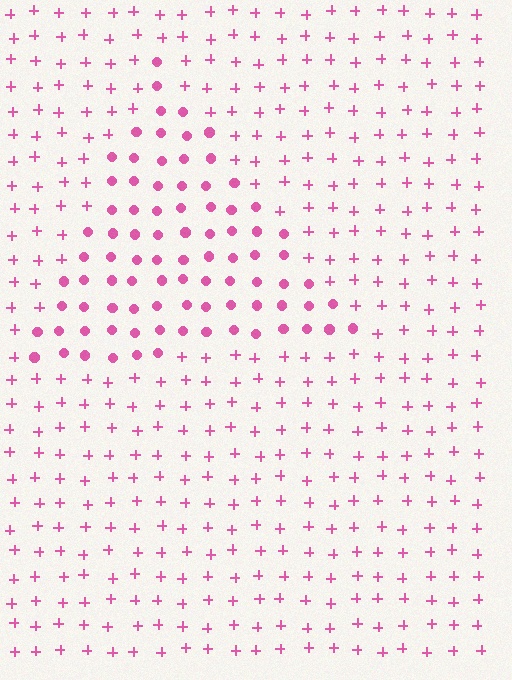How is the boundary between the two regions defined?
The boundary is defined by a change in element shape: circles inside vs. plus signs outside. All elements share the same color and spacing.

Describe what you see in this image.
The image is filled with small pink elements arranged in a uniform grid. A triangle-shaped region contains circles, while the surrounding area contains plus signs. The boundary is defined purely by the change in element shape.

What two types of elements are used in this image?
The image uses circles inside the triangle region and plus signs outside it.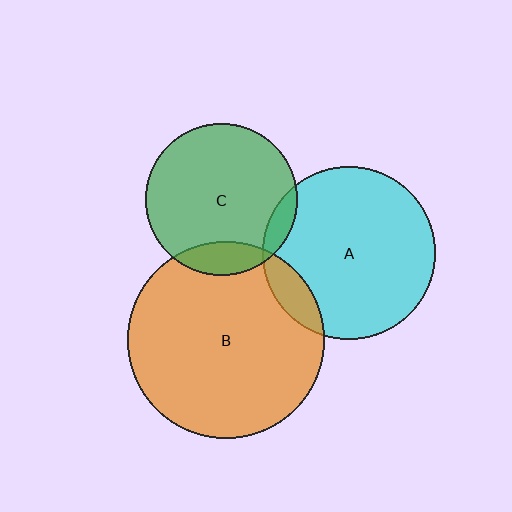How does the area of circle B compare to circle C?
Approximately 1.7 times.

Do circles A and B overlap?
Yes.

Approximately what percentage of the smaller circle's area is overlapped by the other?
Approximately 10%.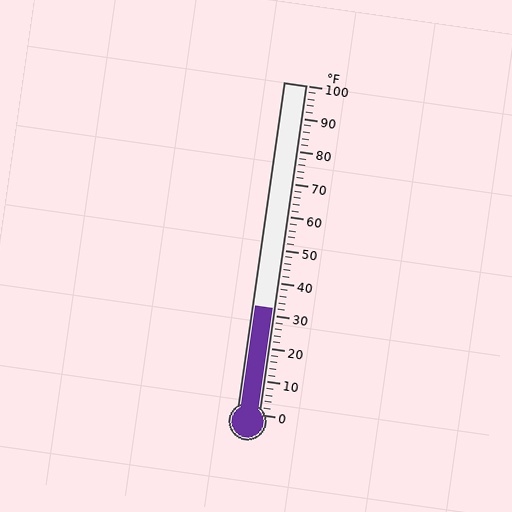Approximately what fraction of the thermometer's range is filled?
The thermometer is filled to approximately 30% of its range.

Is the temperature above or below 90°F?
The temperature is below 90°F.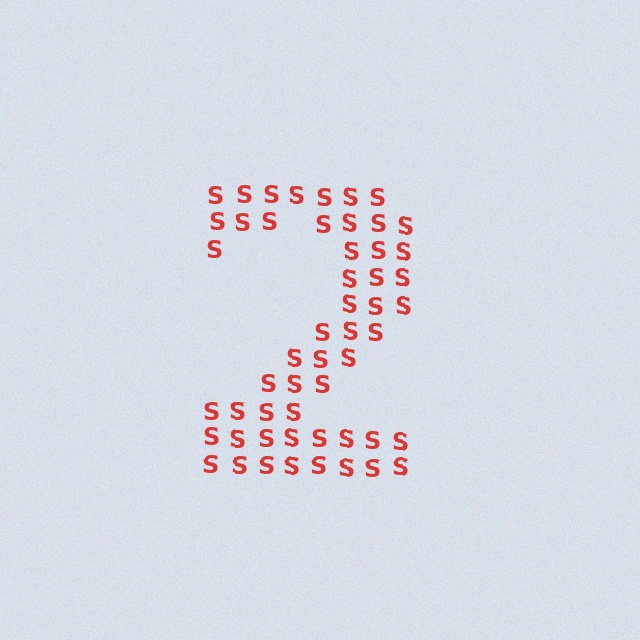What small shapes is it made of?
It is made of small letter S's.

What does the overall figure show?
The overall figure shows the digit 2.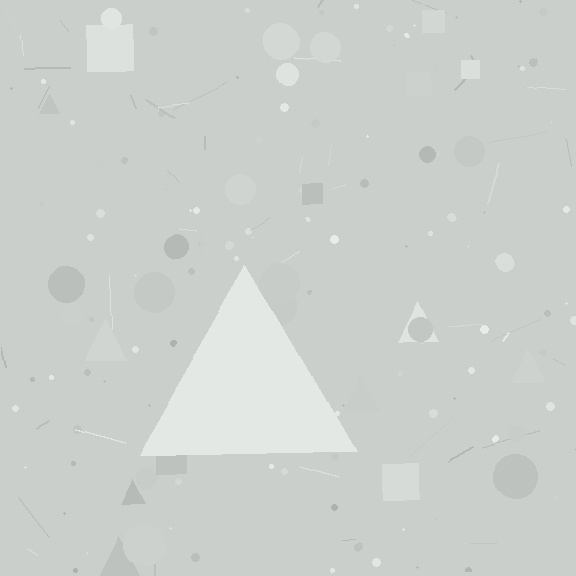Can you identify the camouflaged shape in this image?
The camouflaged shape is a triangle.